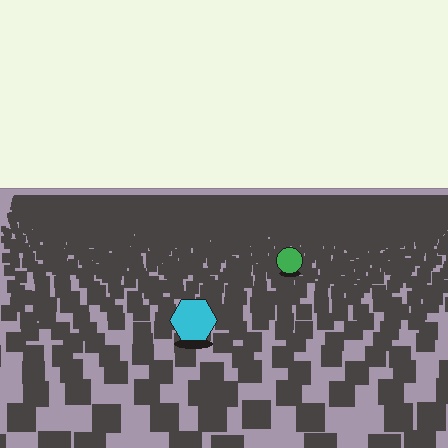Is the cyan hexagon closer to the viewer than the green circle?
Yes. The cyan hexagon is closer — you can tell from the texture gradient: the ground texture is coarser near it.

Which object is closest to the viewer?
The cyan hexagon is closest. The texture marks near it are larger and more spread out.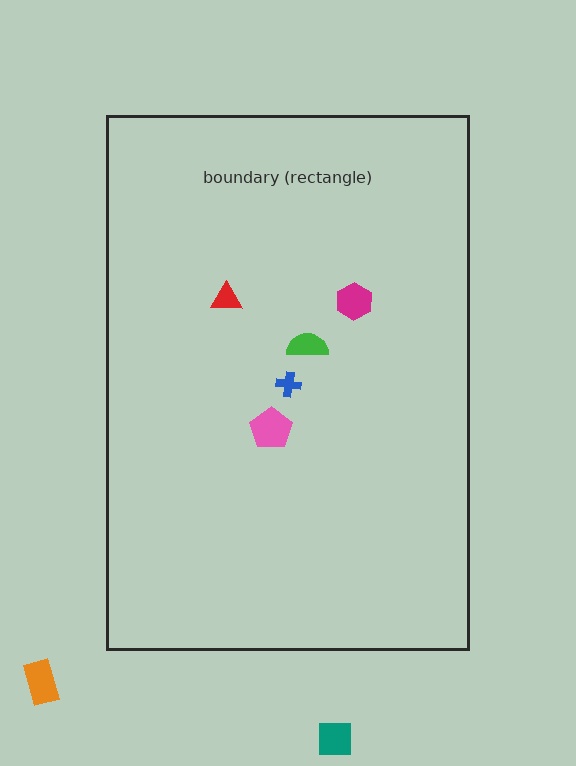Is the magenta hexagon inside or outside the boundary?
Inside.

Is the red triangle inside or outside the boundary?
Inside.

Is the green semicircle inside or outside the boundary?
Inside.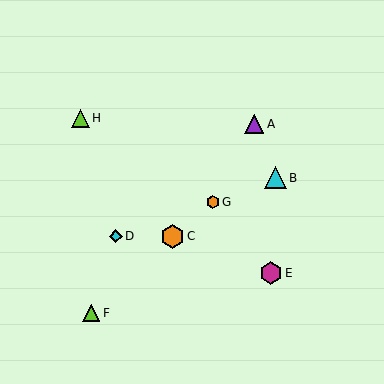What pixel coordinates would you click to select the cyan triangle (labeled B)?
Click at (275, 178) to select the cyan triangle B.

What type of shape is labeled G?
Shape G is an orange hexagon.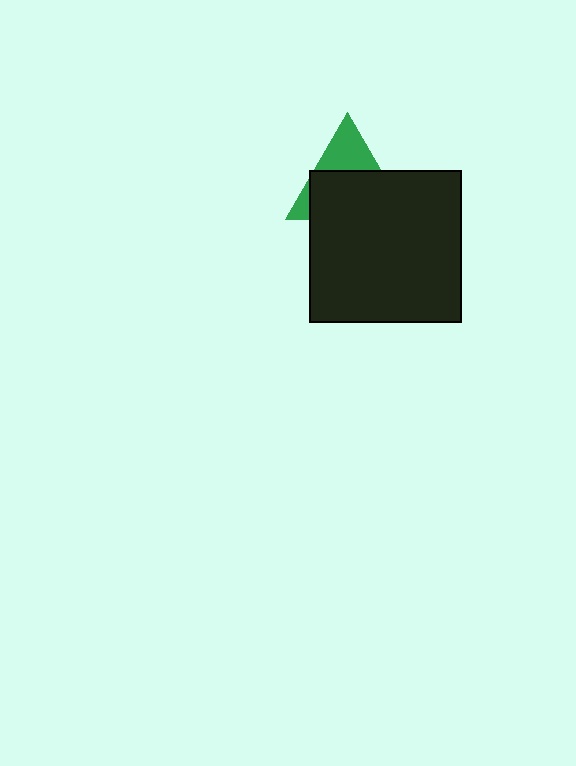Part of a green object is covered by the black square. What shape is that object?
It is a triangle.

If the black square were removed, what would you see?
You would see the complete green triangle.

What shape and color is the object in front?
The object in front is a black square.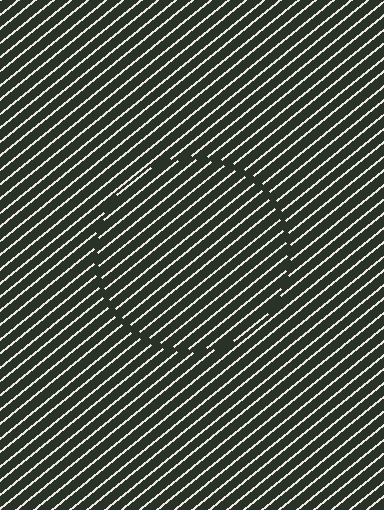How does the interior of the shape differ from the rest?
The interior of the shape contains the same grating, shifted by half a period — the contour is defined by the phase discontinuity where line-ends from the inner and outer gratings abut.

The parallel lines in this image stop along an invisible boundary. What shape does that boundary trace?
An illusory circle. The interior of the shape contains the same grating, shifted by half a period — the contour is defined by the phase discontinuity where line-ends from the inner and outer gratings abut.